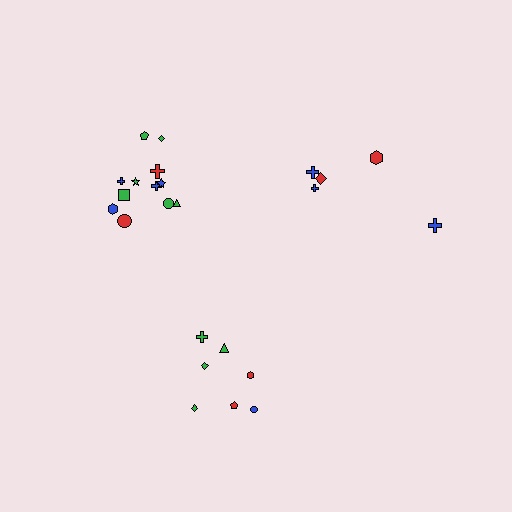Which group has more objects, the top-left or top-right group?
The top-left group.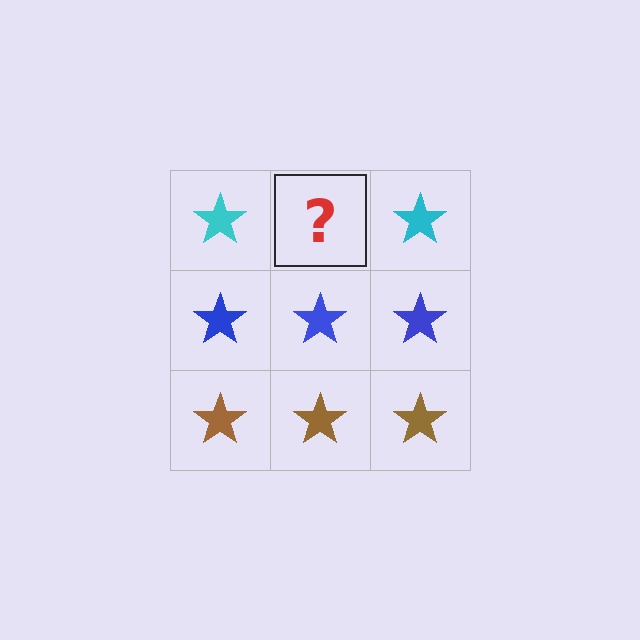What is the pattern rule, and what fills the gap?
The rule is that each row has a consistent color. The gap should be filled with a cyan star.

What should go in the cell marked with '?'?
The missing cell should contain a cyan star.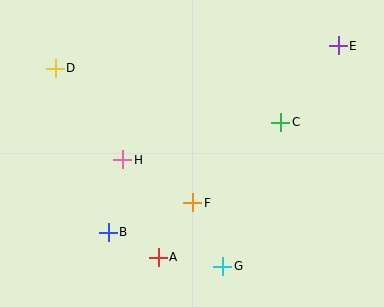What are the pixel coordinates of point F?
Point F is at (193, 203).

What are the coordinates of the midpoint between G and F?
The midpoint between G and F is at (208, 235).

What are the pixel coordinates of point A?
Point A is at (158, 257).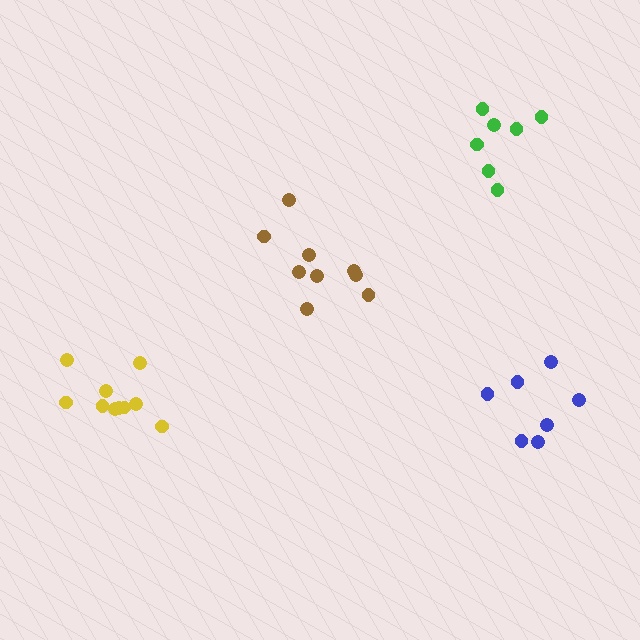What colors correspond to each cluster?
The clusters are colored: yellow, brown, blue, green.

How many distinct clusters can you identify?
There are 4 distinct clusters.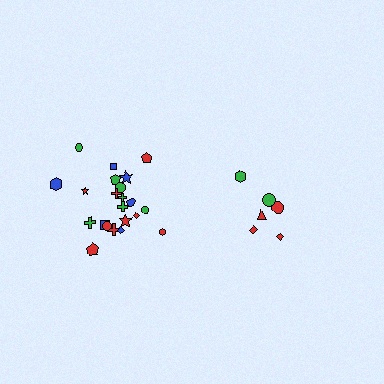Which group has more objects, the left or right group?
The left group.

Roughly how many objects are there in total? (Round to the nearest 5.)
Roughly 30 objects in total.